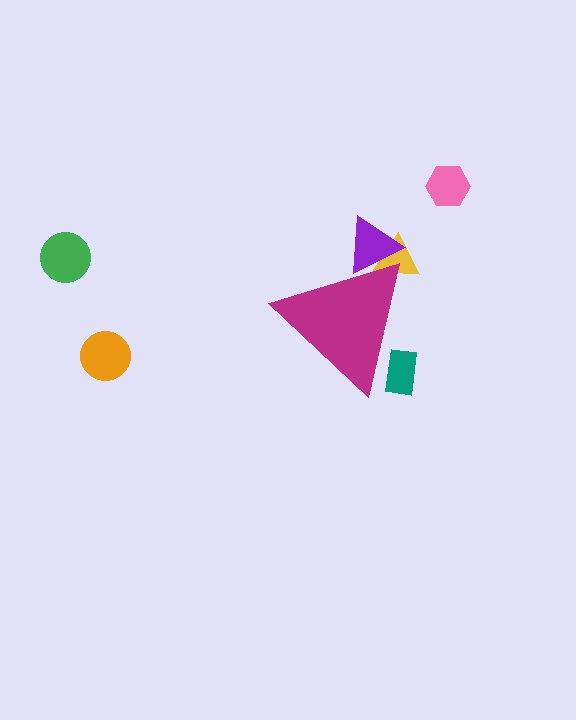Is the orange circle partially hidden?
No, the orange circle is fully visible.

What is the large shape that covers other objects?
A magenta triangle.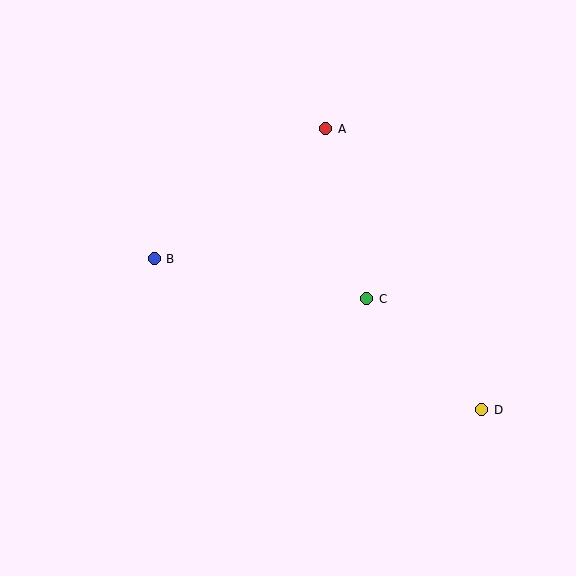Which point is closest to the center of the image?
Point C at (367, 299) is closest to the center.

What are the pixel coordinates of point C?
Point C is at (367, 299).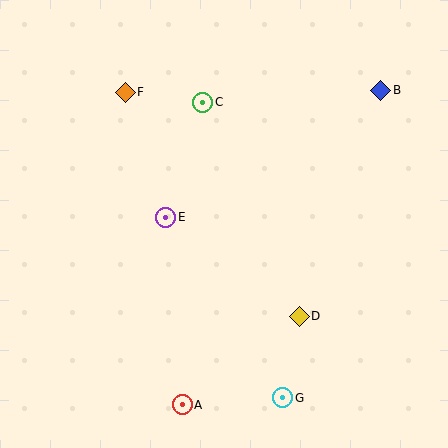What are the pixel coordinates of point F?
Point F is at (125, 92).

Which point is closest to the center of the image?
Point E at (166, 217) is closest to the center.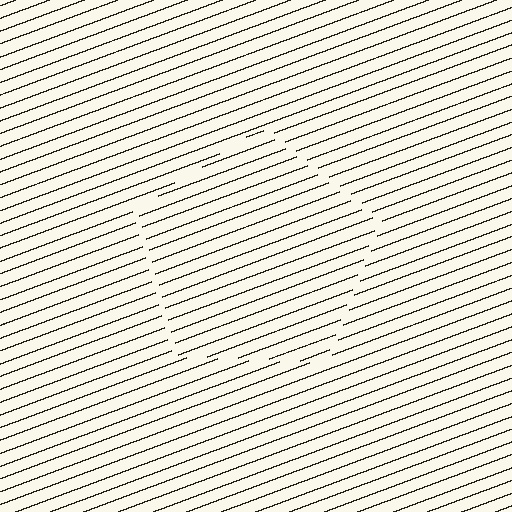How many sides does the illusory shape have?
5 sides — the line-ends trace a pentagon.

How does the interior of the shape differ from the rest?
The interior of the shape contains the same grating, shifted by half a period — the contour is defined by the phase discontinuity where line-ends from the inner and outer gratings abut.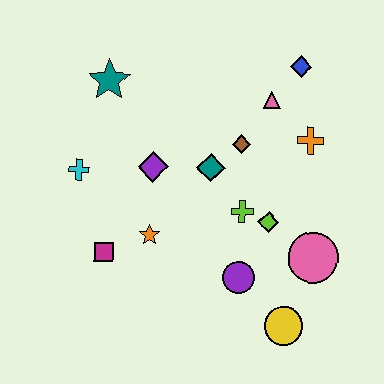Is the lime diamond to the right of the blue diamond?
No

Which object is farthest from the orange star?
The blue diamond is farthest from the orange star.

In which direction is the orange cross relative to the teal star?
The orange cross is to the right of the teal star.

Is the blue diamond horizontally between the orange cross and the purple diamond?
Yes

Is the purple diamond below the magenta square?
No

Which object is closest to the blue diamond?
The pink triangle is closest to the blue diamond.